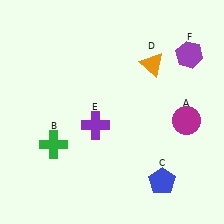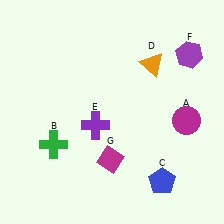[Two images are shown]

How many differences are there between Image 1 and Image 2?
There is 1 difference between the two images.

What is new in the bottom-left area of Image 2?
A magenta diamond (G) was added in the bottom-left area of Image 2.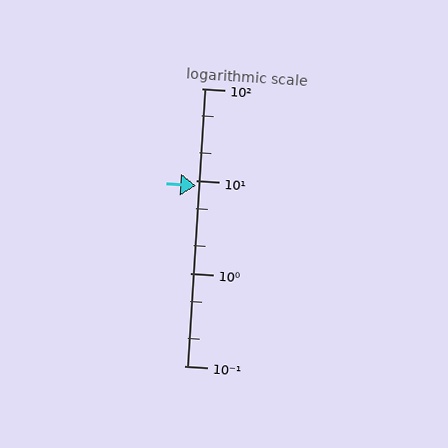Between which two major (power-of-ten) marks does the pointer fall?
The pointer is between 1 and 10.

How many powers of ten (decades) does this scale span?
The scale spans 3 decades, from 0.1 to 100.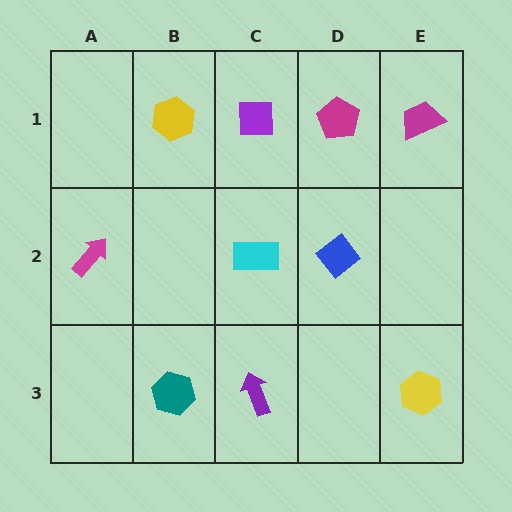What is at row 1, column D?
A magenta pentagon.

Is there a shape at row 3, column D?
No, that cell is empty.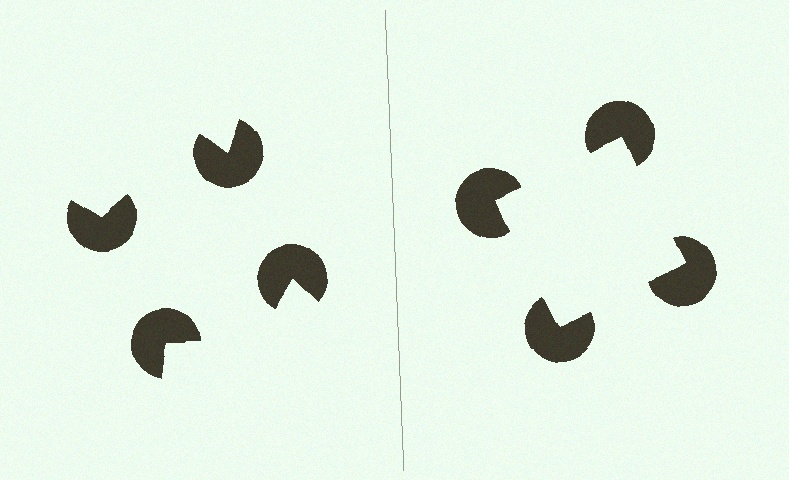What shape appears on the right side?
An illusory square.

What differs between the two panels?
The pac-man discs are positioned identically on both sides; only the wedge orientations differ. On the right they align to a square; on the left they are misaligned.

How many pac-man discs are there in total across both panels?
8 — 4 on each side.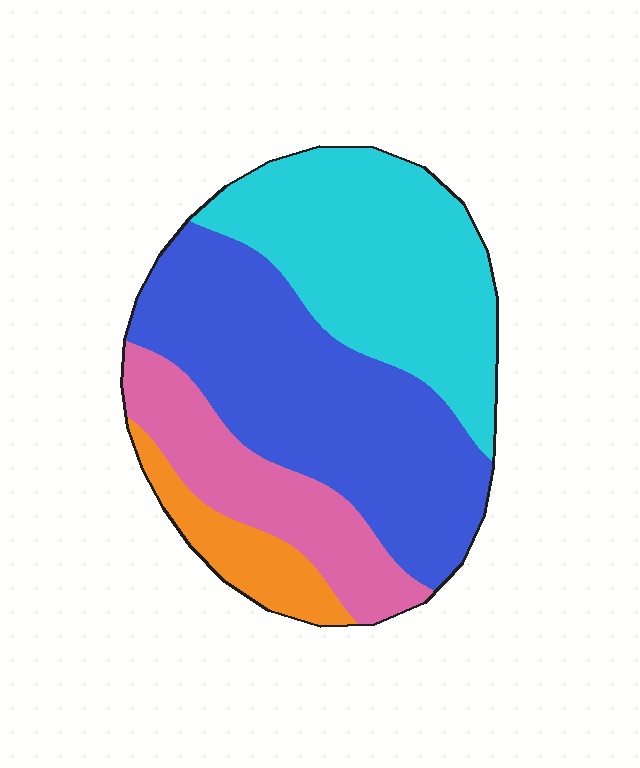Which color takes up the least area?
Orange, at roughly 10%.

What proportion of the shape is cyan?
Cyan covers roughly 35% of the shape.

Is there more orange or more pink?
Pink.